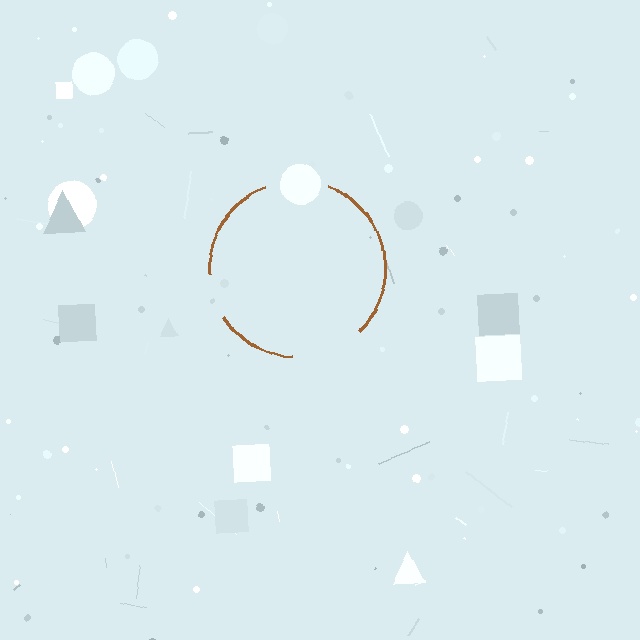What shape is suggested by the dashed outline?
The dashed outline suggests a circle.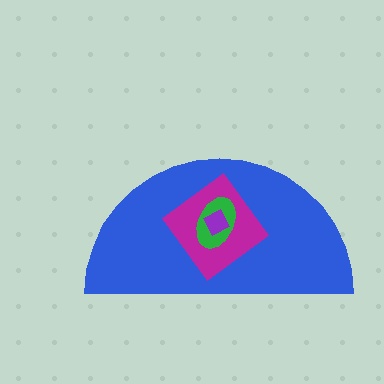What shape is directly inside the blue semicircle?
The magenta diamond.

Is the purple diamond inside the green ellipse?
Yes.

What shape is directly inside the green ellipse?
The purple diamond.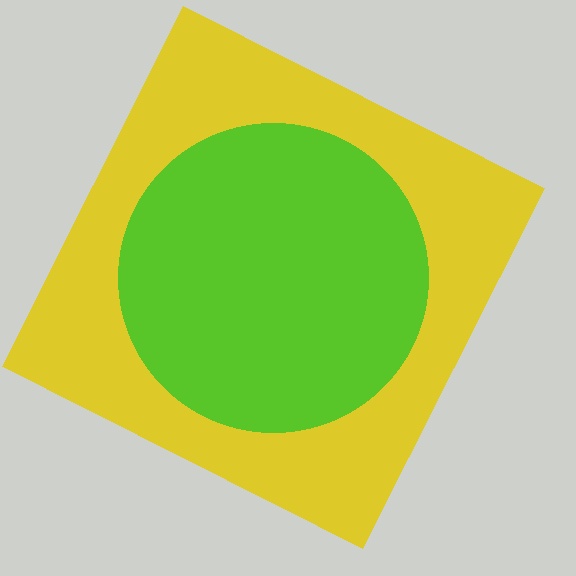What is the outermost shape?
The yellow square.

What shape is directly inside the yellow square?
The lime circle.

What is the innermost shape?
The lime circle.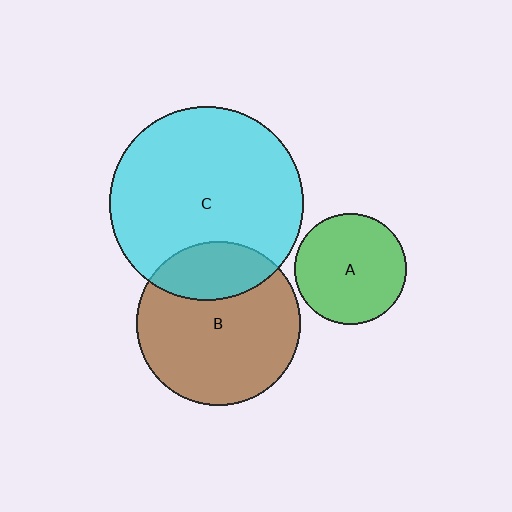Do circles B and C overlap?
Yes.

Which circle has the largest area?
Circle C (cyan).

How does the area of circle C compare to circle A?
Approximately 3.0 times.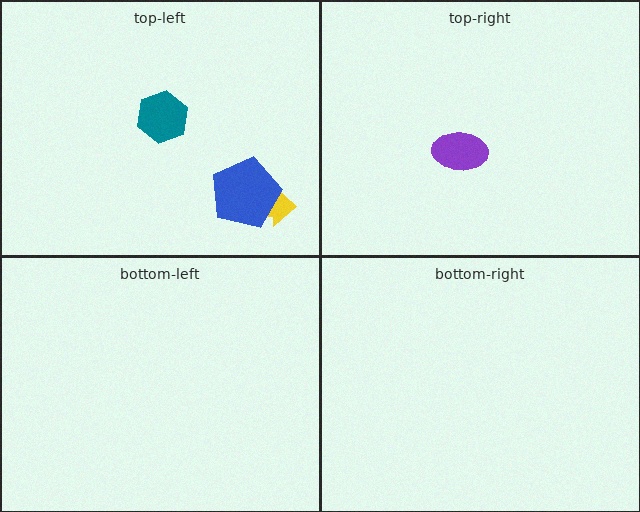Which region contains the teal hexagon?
The top-left region.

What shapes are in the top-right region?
The purple ellipse.